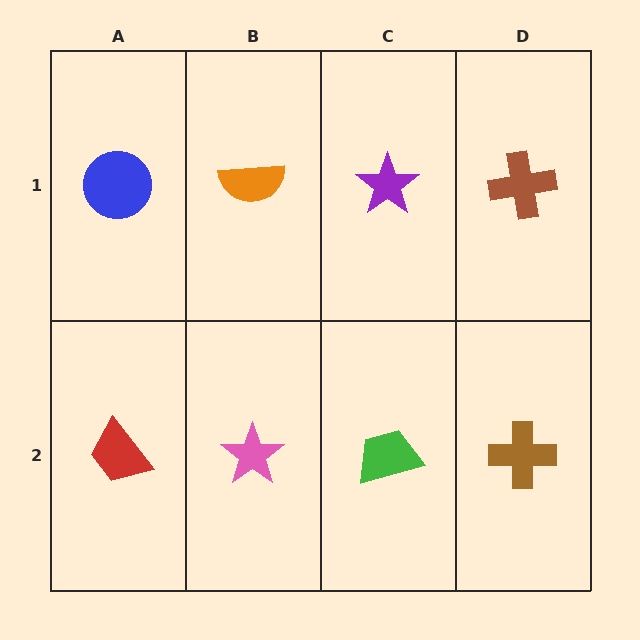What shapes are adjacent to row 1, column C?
A green trapezoid (row 2, column C), an orange semicircle (row 1, column B), a brown cross (row 1, column D).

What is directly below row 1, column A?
A red trapezoid.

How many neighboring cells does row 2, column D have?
2.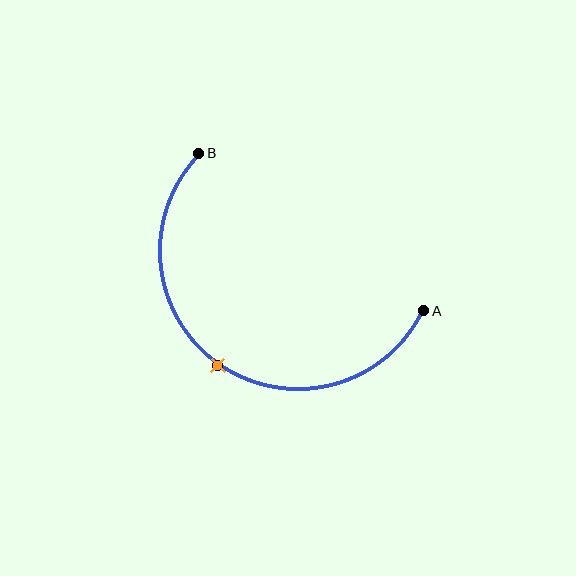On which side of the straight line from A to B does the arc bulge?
The arc bulges below and to the left of the straight line connecting A and B.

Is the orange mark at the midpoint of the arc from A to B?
Yes. The orange mark lies on the arc at equal arc-length from both A and B — it is the arc midpoint.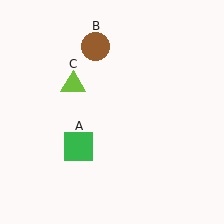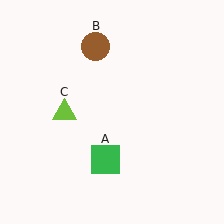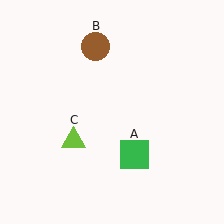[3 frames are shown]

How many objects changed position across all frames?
2 objects changed position: green square (object A), lime triangle (object C).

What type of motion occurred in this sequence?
The green square (object A), lime triangle (object C) rotated counterclockwise around the center of the scene.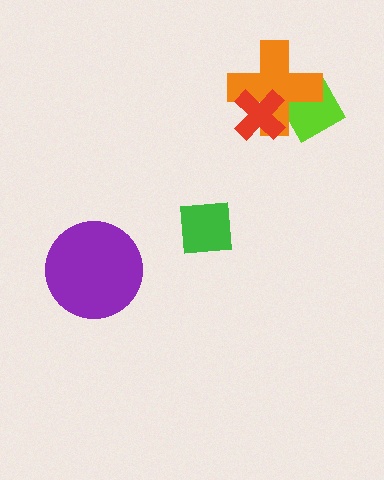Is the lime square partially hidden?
Yes, it is partially covered by another shape.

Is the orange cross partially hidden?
Yes, it is partially covered by another shape.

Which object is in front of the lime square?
The orange cross is in front of the lime square.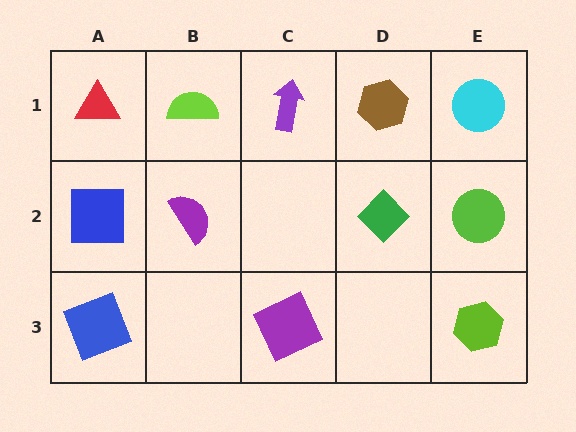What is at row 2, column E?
A lime circle.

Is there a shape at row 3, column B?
No, that cell is empty.